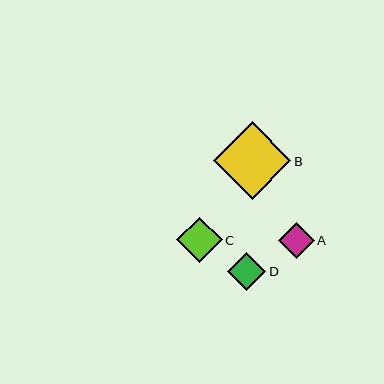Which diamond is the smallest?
Diamond A is the smallest with a size of approximately 36 pixels.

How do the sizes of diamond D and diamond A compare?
Diamond D and diamond A are approximately the same size.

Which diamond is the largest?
Diamond B is the largest with a size of approximately 78 pixels.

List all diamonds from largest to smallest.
From largest to smallest: B, C, D, A.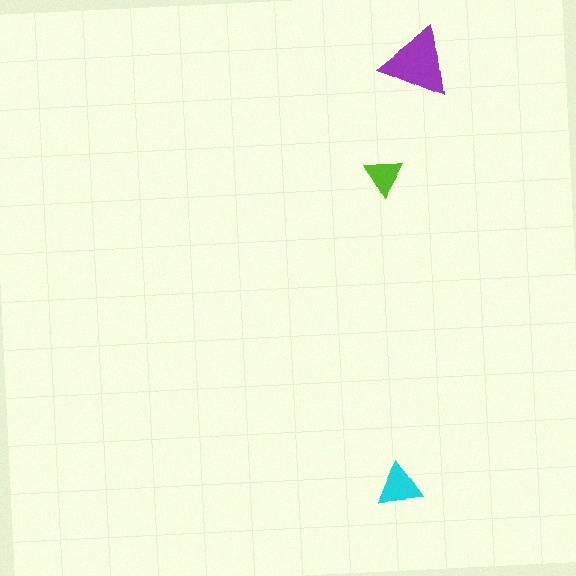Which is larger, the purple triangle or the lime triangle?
The purple one.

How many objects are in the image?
There are 3 objects in the image.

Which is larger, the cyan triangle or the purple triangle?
The purple one.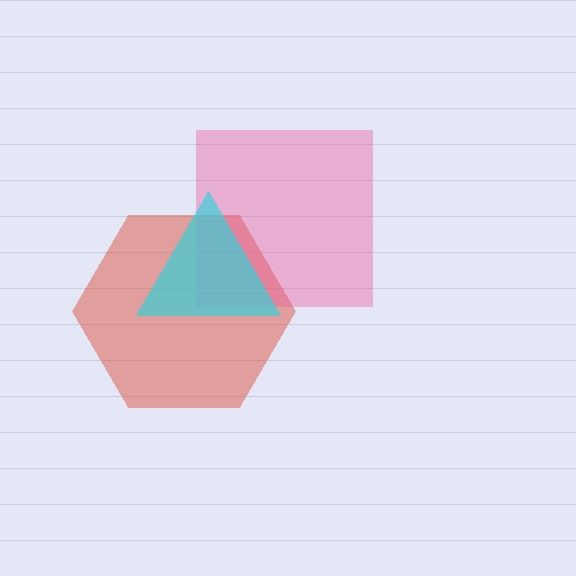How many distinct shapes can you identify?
There are 3 distinct shapes: a red hexagon, a pink square, a cyan triangle.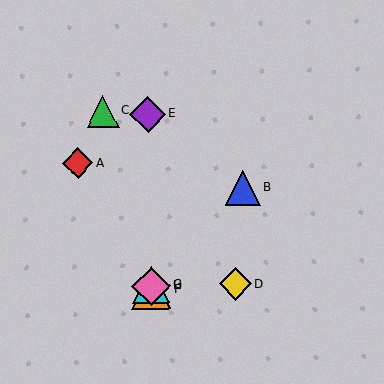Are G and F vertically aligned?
Yes, both are at x≈151.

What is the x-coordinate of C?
Object C is at x≈103.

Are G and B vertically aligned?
No, G is at x≈151 and B is at x≈243.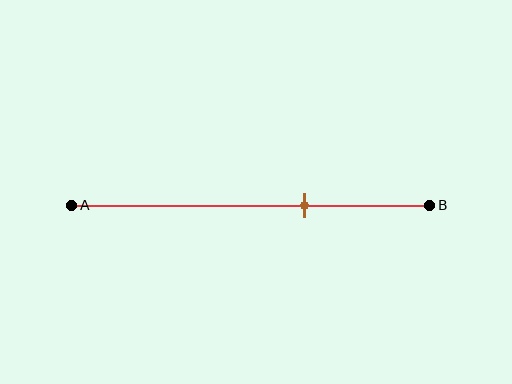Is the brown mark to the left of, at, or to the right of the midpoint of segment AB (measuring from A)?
The brown mark is to the right of the midpoint of segment AB.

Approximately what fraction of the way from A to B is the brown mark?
The brown mark is approximately 65% of the way from A to B.